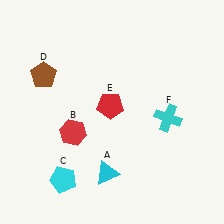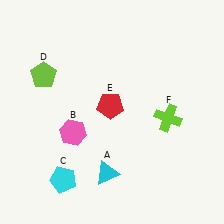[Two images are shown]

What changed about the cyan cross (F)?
In Image 1, F is cyan. In Image 2, it changed to lime.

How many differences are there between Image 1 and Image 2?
There are 3 differences between the two images.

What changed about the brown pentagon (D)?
In Image 1, D is brown. In Image 2, it changed to lime.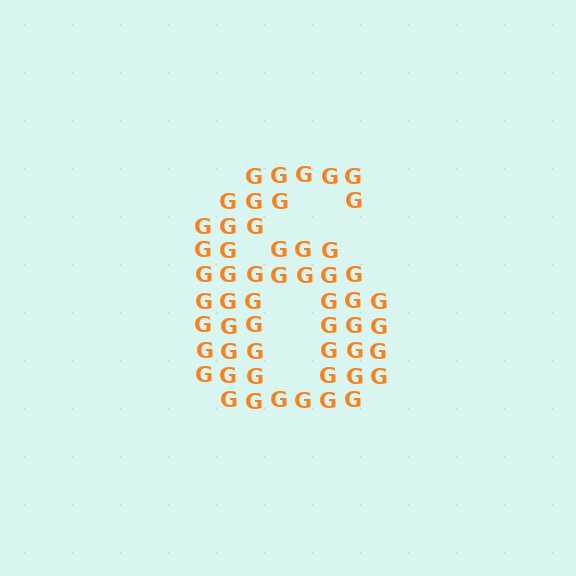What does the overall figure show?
The overall figure shows the digit 6.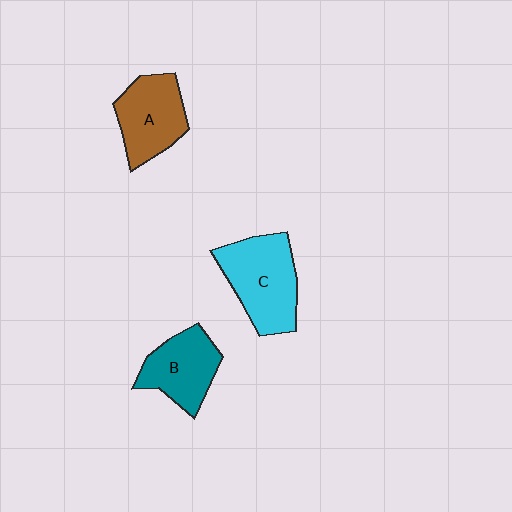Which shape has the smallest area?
Shape B (teal).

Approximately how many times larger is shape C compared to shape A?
Approximately 1.2 times.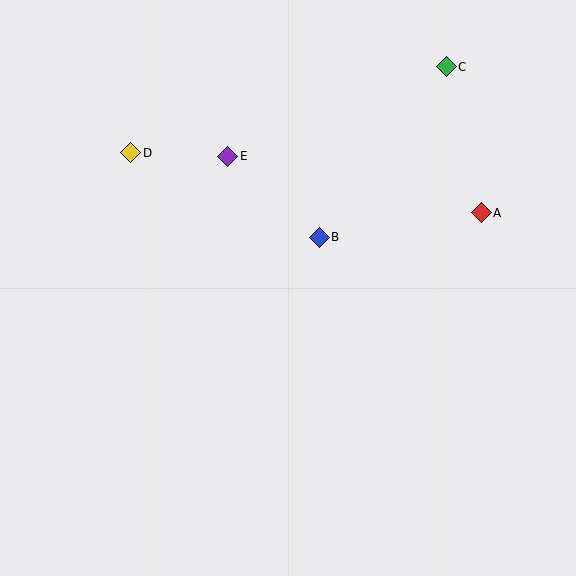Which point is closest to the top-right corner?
Point C is closest to the top-right corner.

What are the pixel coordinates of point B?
Point B is at (319, 237).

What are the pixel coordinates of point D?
Point D is at (131, 153).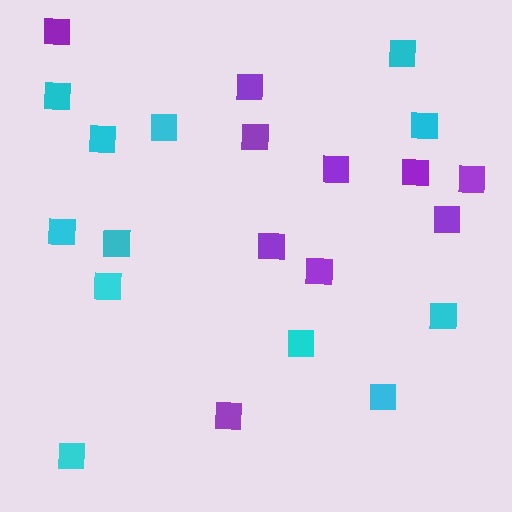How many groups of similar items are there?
There are 2 groups: one group of cyan squares (12) and one group of purple squares (10).